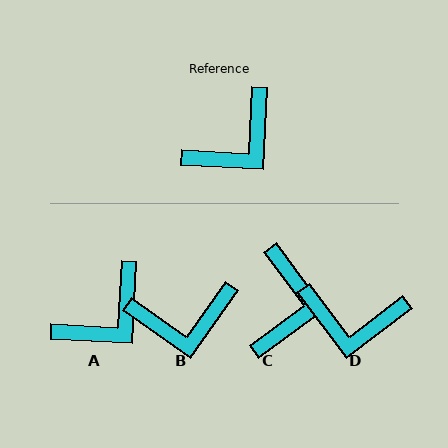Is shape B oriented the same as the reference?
No, it is off by about 32 degrees.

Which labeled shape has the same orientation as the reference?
A.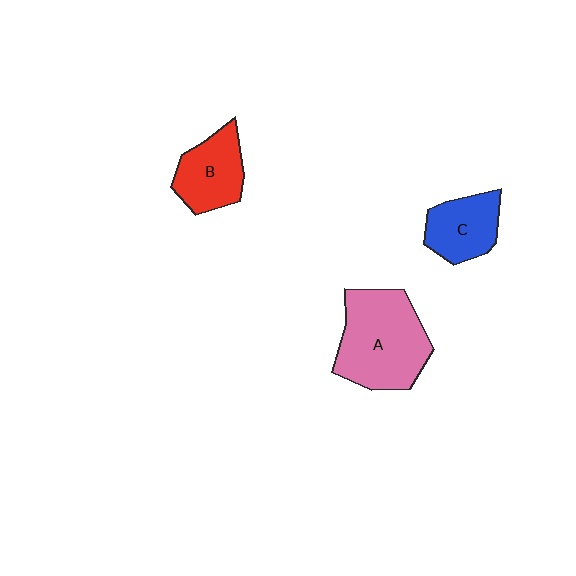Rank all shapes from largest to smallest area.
From largest to smallest: A (pink), B (red), C (blue).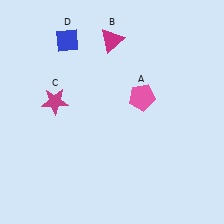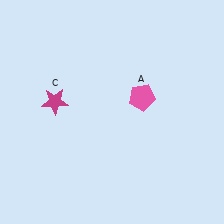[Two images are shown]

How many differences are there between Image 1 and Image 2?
There are 2 differences between the two images.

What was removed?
The magenta triangle (B), the blue diamond (D) were removed in Image 2.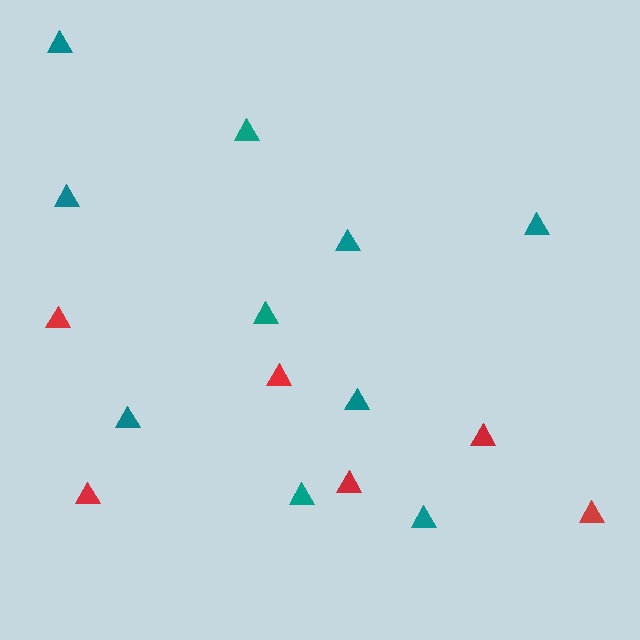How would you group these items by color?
There are 2 groups: one group of teal triangles (10) and one group of red triangles (6).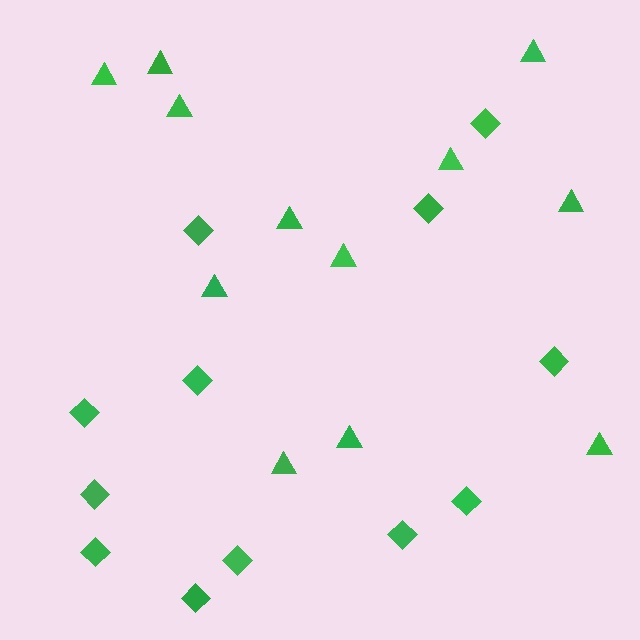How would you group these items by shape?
There are 2 groups: one group of diamonds (12) and one group of triangles (12).